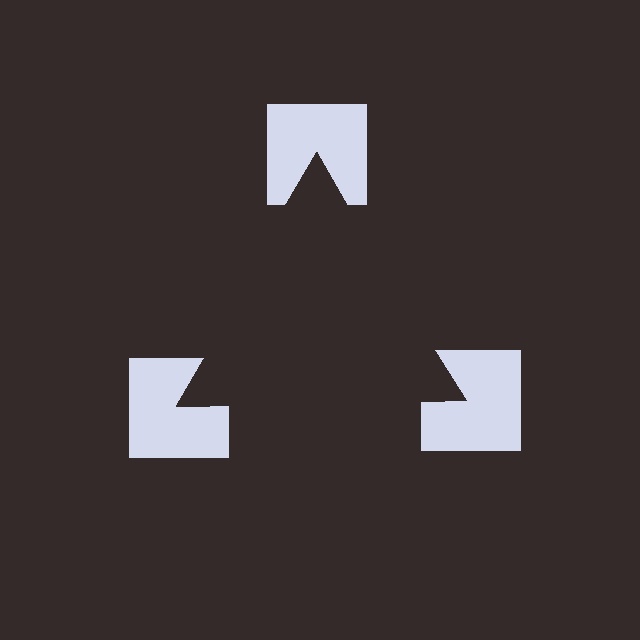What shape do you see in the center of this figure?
An illusory triangle — its edges are inferred from the aligned wedge cuts in the notched squares, not physically drawn.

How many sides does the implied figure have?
3 sides.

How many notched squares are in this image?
There are 3 — one at each vertex of the illusory triangle.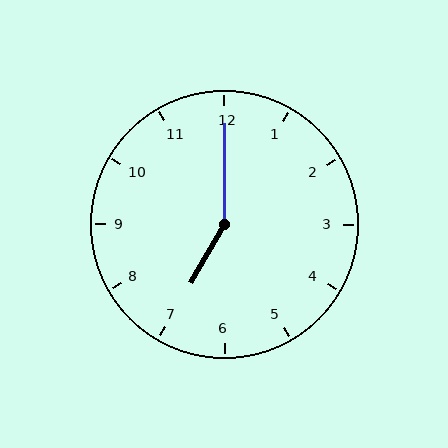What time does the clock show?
7:00.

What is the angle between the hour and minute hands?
Approximately 150 degrees.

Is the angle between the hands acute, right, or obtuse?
It is obtuse.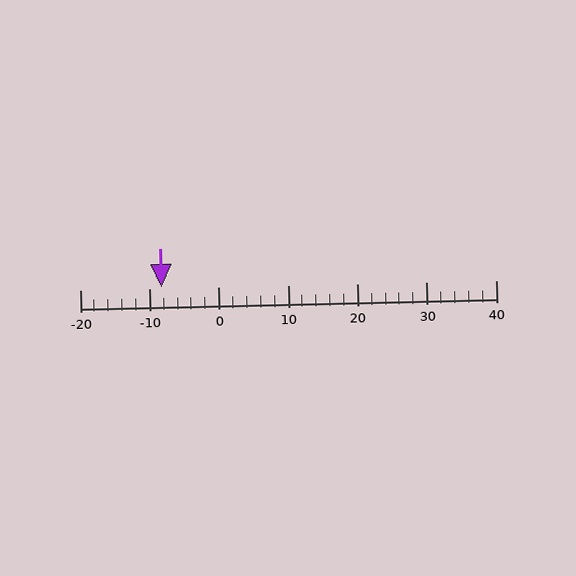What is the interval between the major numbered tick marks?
The major tick marks are spaced 10 units apart.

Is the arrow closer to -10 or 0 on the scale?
The arrow is closer to -10.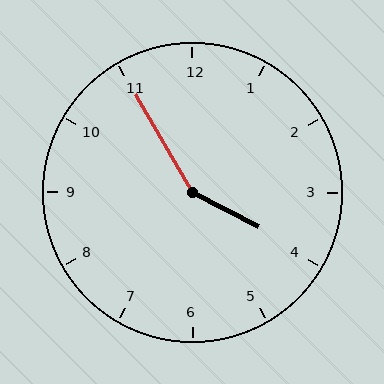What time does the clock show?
3:55.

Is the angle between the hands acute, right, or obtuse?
It is obtuse.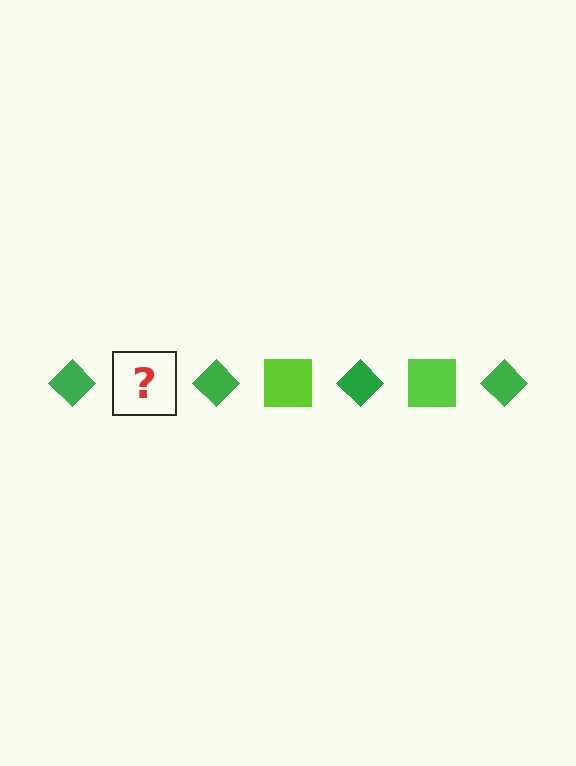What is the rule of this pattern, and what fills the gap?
The rule is that the pattern alternates between green diamond and lime square. The gap should be filled with a lime square.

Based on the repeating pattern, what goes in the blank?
The blank should be a lime square.